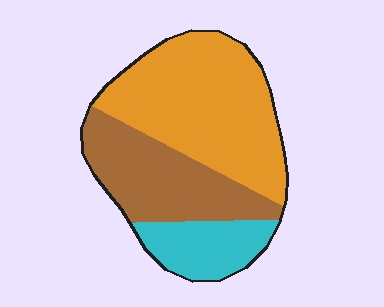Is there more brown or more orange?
Orange.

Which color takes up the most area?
Orange, at roughly 50%.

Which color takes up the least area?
Cyan, at roughly 15%.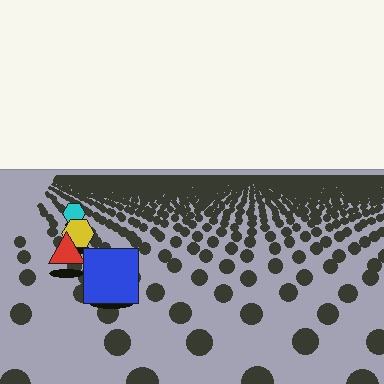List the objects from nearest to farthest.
From nearest to farthest: the blue square, the red triangle, the yellow hexagon, the cyan hexagon.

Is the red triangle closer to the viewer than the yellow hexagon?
Yes. The red triangle is closer — you can tell from the texture gradient: the ground texture is coarser near it.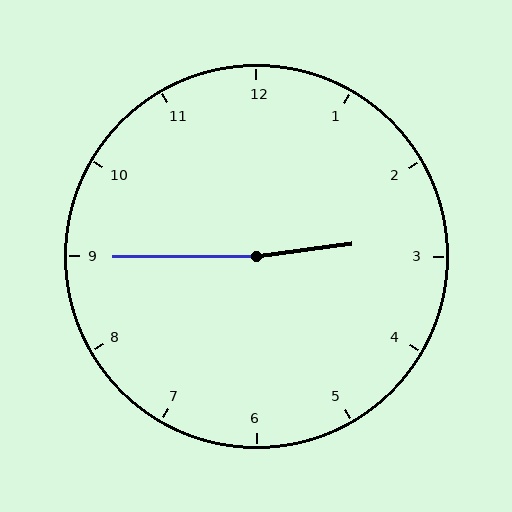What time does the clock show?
2:45.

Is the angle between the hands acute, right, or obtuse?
It is obtuse.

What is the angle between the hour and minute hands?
Approximately 172 degrees.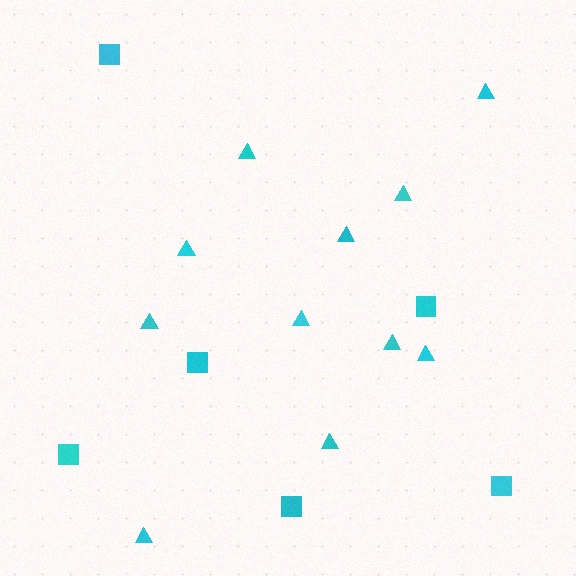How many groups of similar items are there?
There are 2 groups: one group of squares (6) and one group of triangles (11).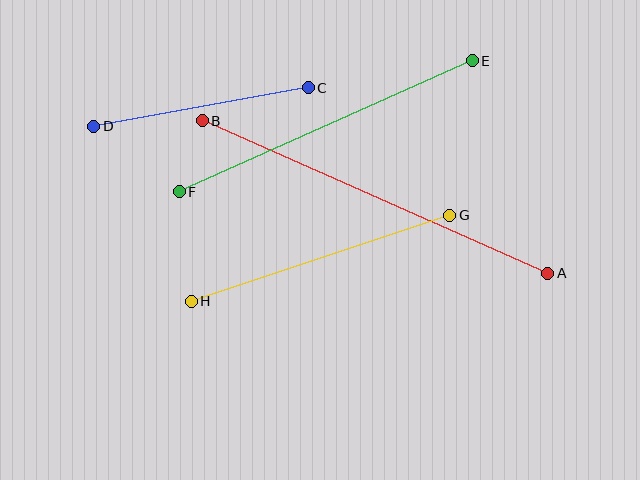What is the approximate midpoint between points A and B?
The midpoint is at approximately (375, 197) pixels.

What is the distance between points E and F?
The distance is approximately 321 pixels.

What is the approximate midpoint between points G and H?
The midpoint is at approximately (321, 258) pixels.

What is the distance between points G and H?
The distance is approximately 273 pixels.